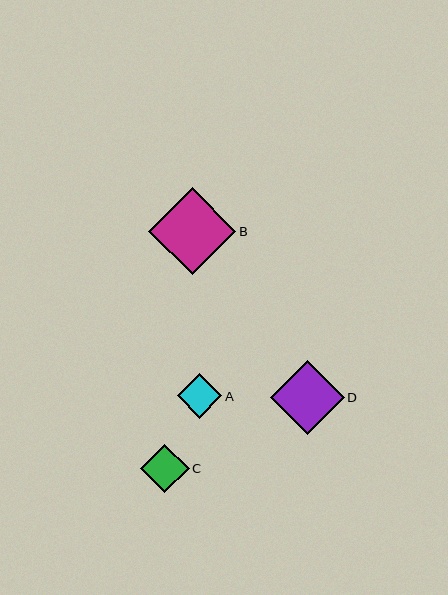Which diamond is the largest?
Diamond B is the largest with a size of approximately 87 pixels.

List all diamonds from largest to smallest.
From largest to smallest: B, D, C, A.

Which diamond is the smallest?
Diamond A is the smallest with a size of approximately 45 pixels.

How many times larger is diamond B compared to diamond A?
Diamond B is approximately 1.9 times the size of diamond A.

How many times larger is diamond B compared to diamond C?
Diamond B is approximately 1.8 times the size of diamond C.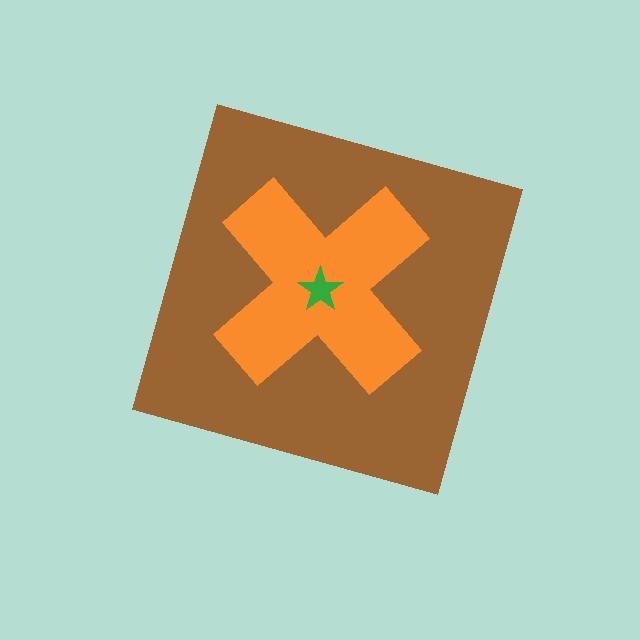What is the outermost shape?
The brown diamond.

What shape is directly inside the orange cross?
The green star.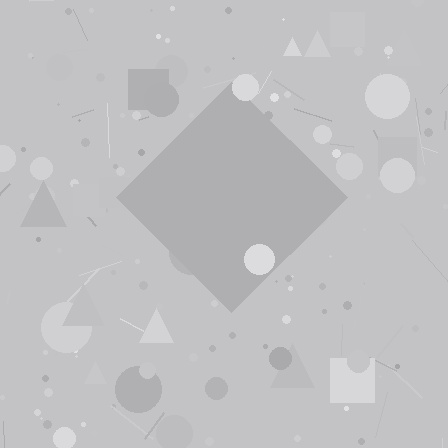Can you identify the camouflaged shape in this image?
The camouflaged shape is a diamond.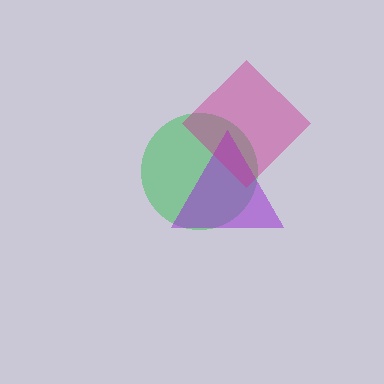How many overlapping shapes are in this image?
There are 3 overlapping shapes in the image.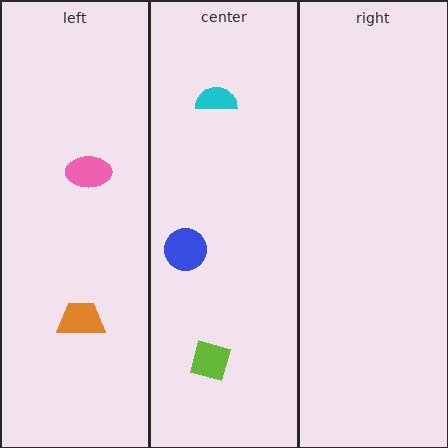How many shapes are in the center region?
3.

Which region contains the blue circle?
The center region.